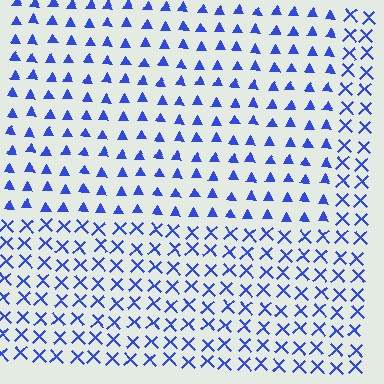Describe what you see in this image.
The image is filled with small blue elements arranged in a uniform grid. A rectangle-shaped region contains triangles, while the surrounding area contains X marks. The boundary is defined purely by the change in element shape.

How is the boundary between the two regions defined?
The boundary is defined by a change in element shape: triangles inside vs. X marks outside. All elements share the same color and spacing.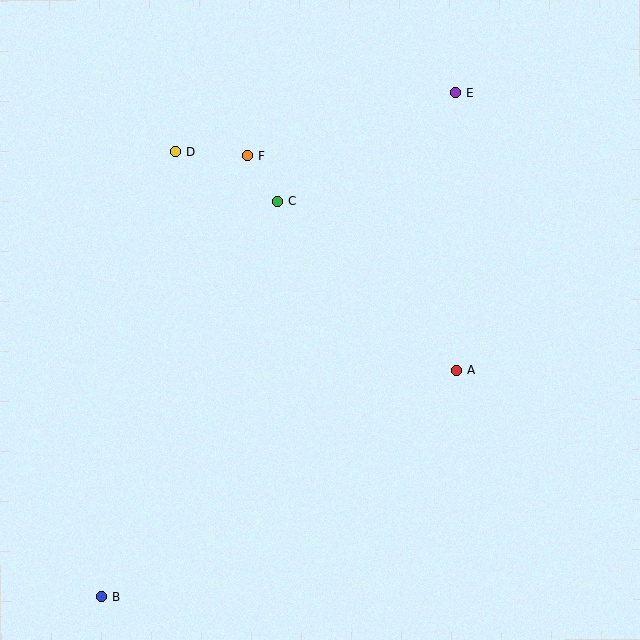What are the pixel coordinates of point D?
Point D is at (176, 152).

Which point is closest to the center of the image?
Point C at (277, 201) is closest to the center.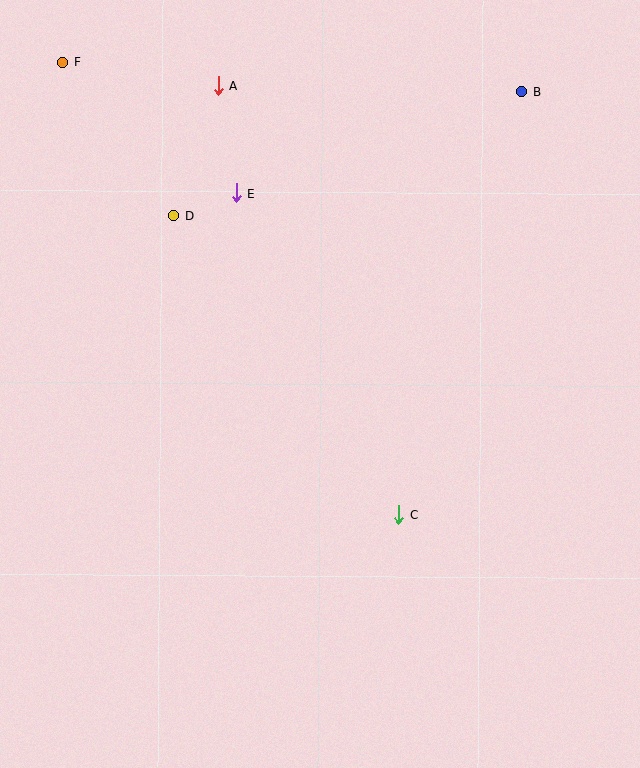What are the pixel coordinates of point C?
Point C is at (399, 514).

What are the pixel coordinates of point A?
Point A is at (218, 86).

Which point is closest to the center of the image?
Point C at (399, 514) is closest to the center.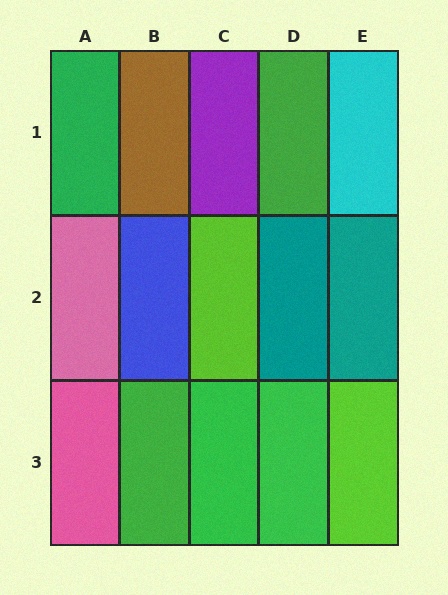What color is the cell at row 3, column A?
Pink.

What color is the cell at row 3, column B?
Green.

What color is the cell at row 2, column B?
Blue.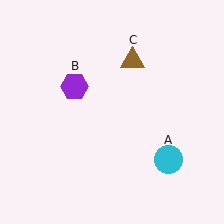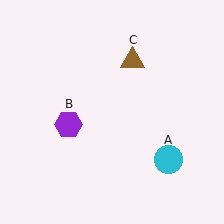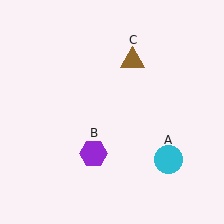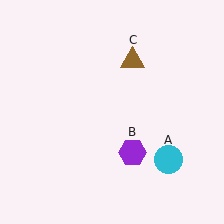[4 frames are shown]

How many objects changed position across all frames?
1 object changed position: purple hexagon (object B).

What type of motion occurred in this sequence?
The purple hexagon (object B) rotated counterclockwise around the center of the scene.